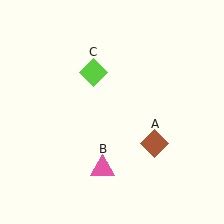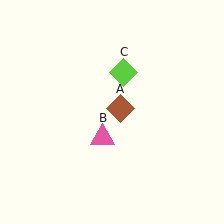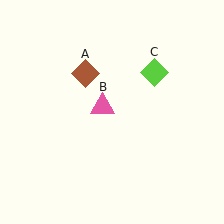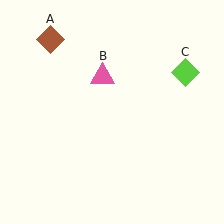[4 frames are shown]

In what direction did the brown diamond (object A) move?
The brown diamond (object A) moved up and to the left.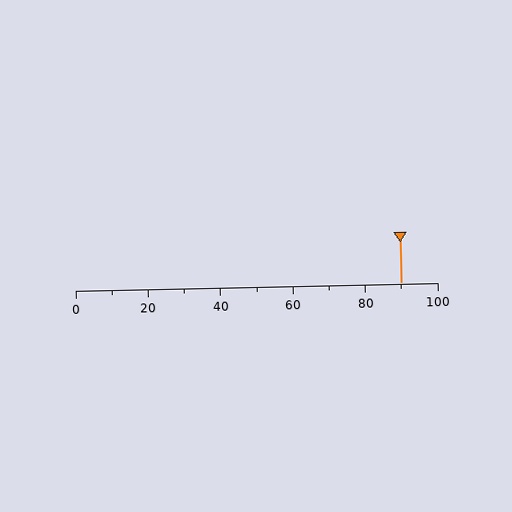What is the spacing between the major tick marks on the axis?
The major ticks are spaced 20 apart.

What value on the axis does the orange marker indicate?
The marker indicates approximately 90.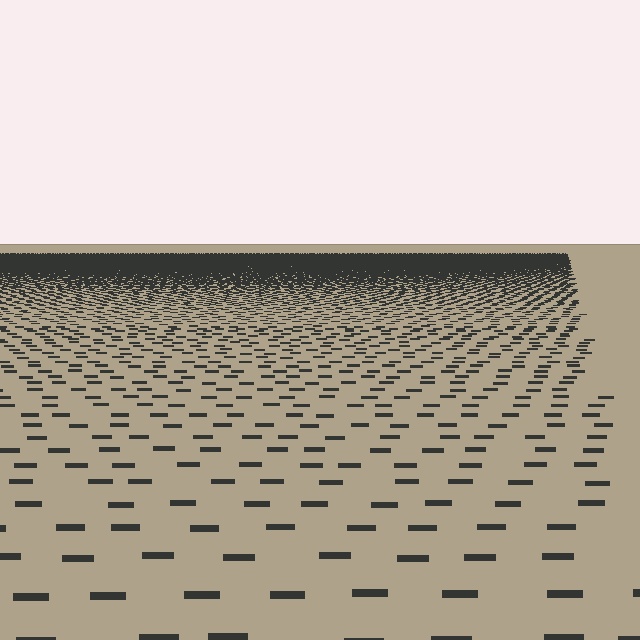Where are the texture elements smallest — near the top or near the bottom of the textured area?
Near the top.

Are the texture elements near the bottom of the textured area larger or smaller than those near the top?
Larger. Near the bottom, elements are closer to the viewer and appear at a bigger on-screen size.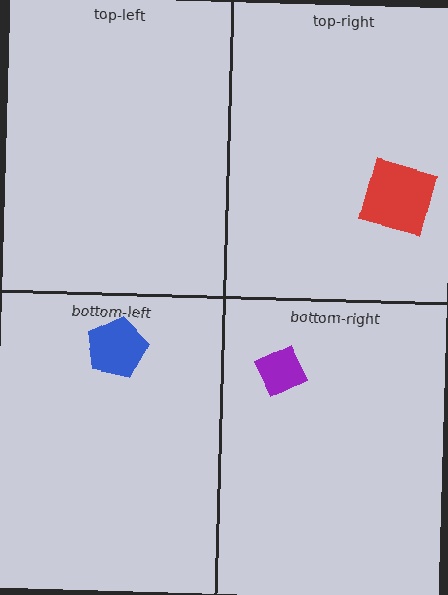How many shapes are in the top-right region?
1.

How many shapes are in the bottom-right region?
1.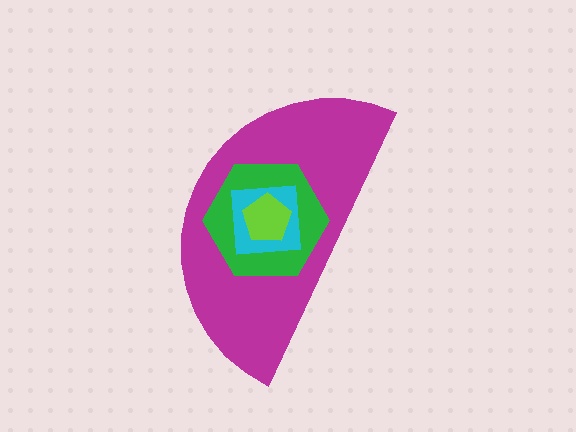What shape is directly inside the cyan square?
The lime pentagon.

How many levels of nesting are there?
4.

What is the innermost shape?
The lime pentagon.